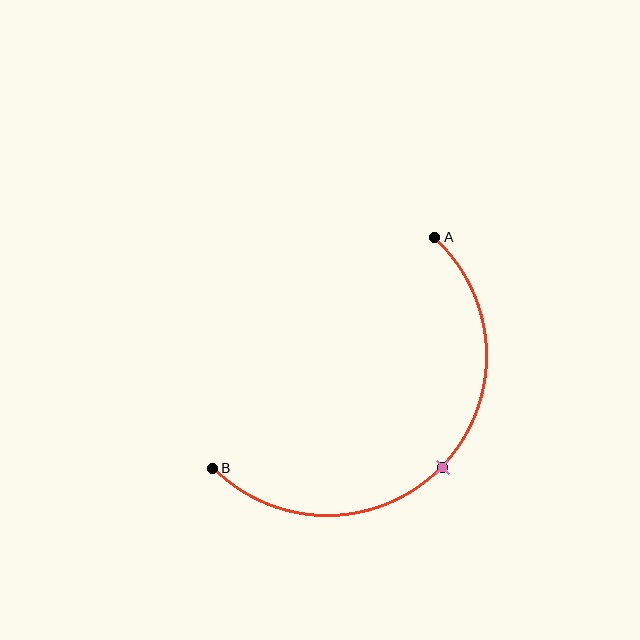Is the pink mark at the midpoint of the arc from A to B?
Yes. The pink mark lies on the arc at equal arc-length from both A and B — it is the arc midpoint.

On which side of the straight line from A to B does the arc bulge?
The arc bulges below and to the right of the straight line connecting A and B.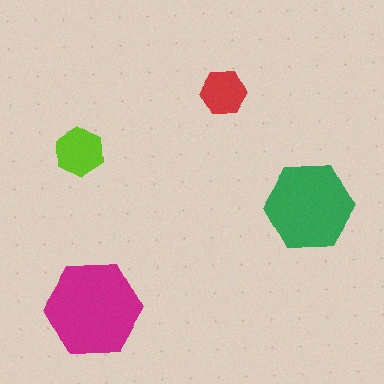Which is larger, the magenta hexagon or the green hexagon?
The magenta one.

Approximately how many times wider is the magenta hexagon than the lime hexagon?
About 2 times wider.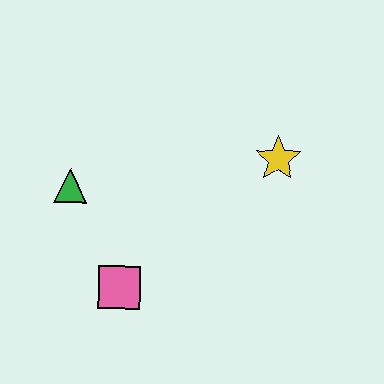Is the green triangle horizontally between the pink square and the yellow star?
No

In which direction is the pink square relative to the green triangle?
The pink square is below the green triangle.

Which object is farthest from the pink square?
The yellow star is farthest from the pink square.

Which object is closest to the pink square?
The green triangle is closest to the pink square.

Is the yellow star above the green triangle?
Yes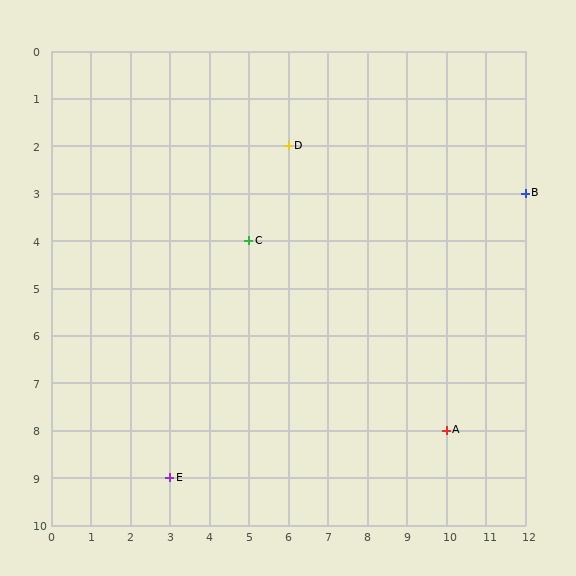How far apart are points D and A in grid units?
Points D and A are 4 columns and 6 rows apart (about 7.2 grid units diagonally).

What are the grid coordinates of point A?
Point A is at grid coordinates (10, 8).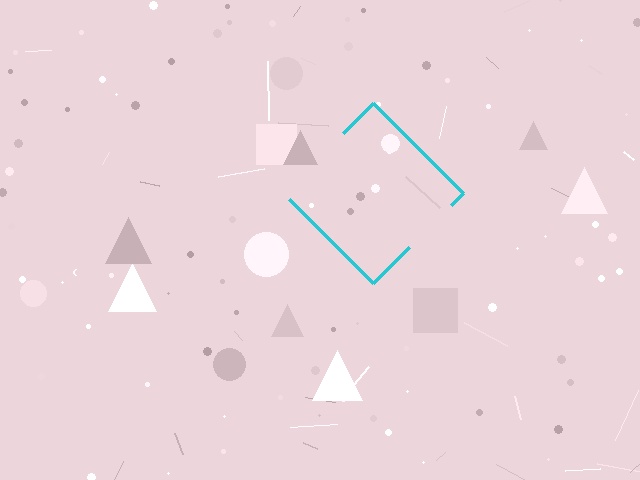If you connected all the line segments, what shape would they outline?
They would outline a diamond.